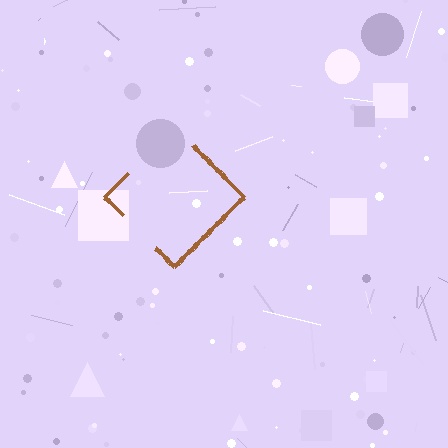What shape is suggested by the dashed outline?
The dashed outline suggests a diamond.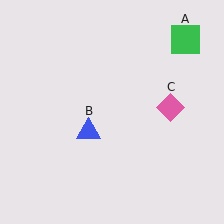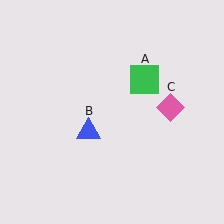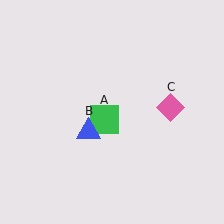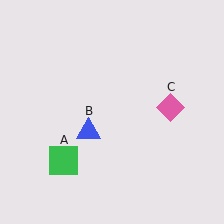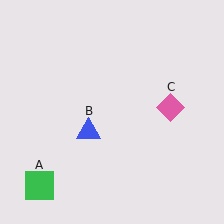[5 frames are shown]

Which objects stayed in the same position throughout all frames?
Blue triangle (object B) and pink diamond (object C) remained stationary.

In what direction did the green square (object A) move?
The green square (object A) moved down and to the left.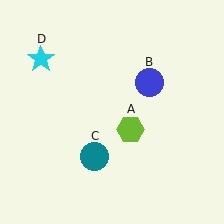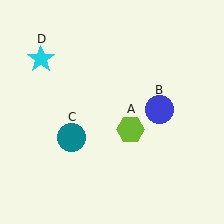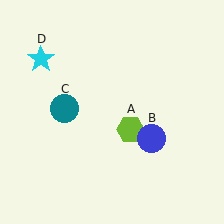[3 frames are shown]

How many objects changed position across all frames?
2 objects changed position: blue circle (object B), teal circle (object C).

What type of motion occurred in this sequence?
The blue circle (object B), teal circle (object C) rotated clockwise around the center of the scene.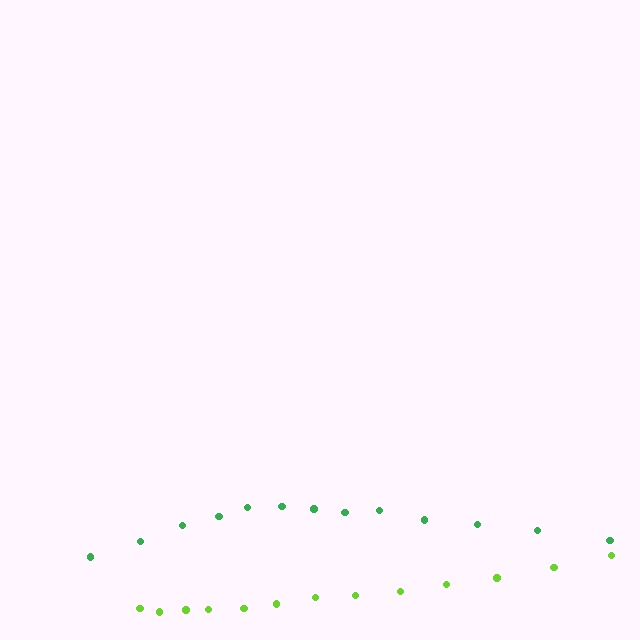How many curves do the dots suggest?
There are 2 distinct paths.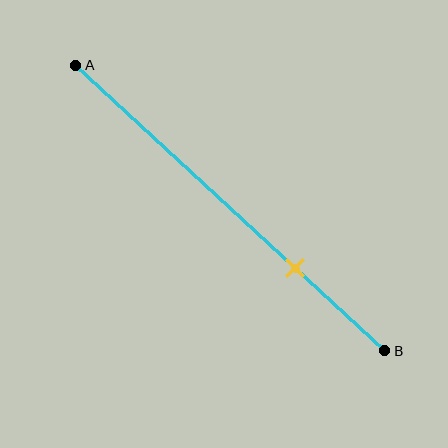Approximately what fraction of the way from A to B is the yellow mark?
The yellow mark is approximately 70% of the way from A to B.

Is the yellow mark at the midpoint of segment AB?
No, the mark is at about 70% from A, not at the 50% midpoint.